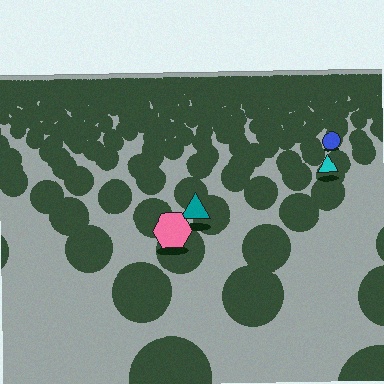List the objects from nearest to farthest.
From nearest to farthest: the pink hexagon, the teal triangle, the cyan triangle, the blue circle.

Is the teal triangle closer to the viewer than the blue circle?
Yes. The teal triangle is closer — you can tell from the texture gradient: the ground texture is coarser near it.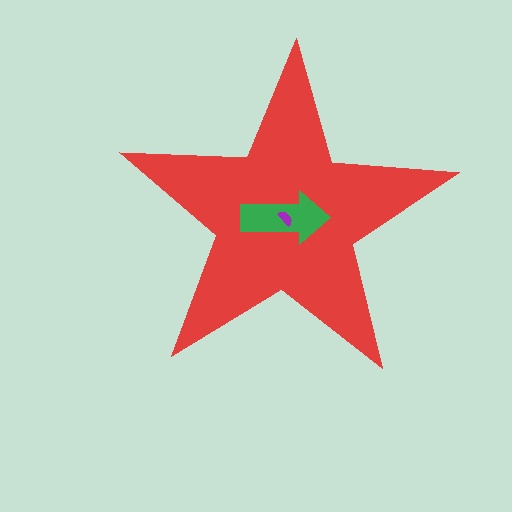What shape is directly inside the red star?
The green arrow.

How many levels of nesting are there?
3.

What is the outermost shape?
The red star.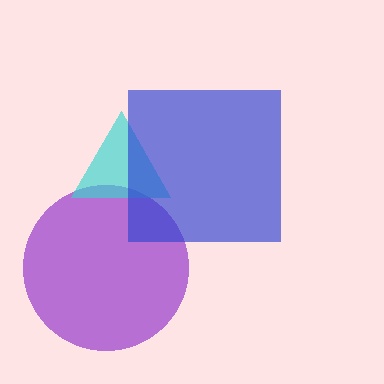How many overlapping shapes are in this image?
There are 3 overlapping shapes in the image.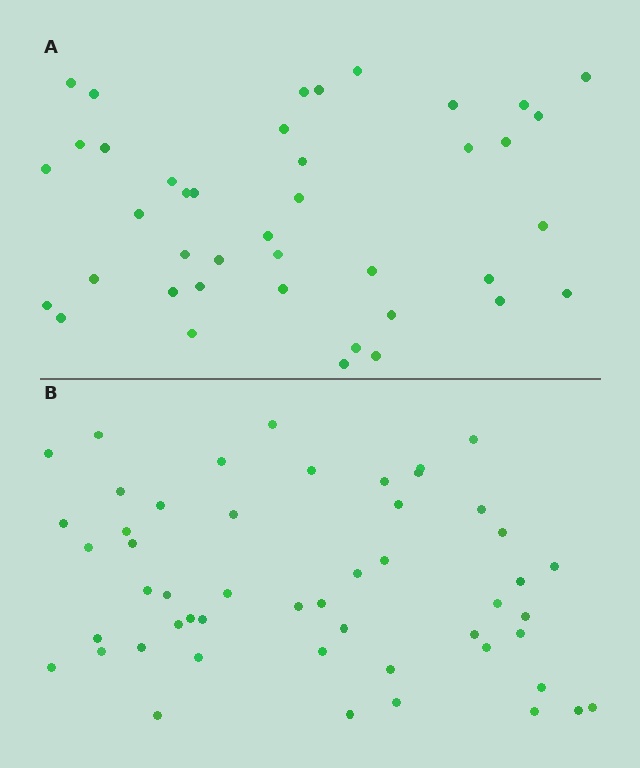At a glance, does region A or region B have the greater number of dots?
Region B (the bottom region) has more dots.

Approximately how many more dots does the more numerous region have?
Region B has roughly 10 or so more dots than region A.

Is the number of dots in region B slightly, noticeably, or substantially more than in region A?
Region B has only slightly more — the two regions are fairly close. The ratio is roughly 1.2 to 1.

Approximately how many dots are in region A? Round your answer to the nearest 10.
About 40 dots. (The exact count is 41, which rounds to 40.)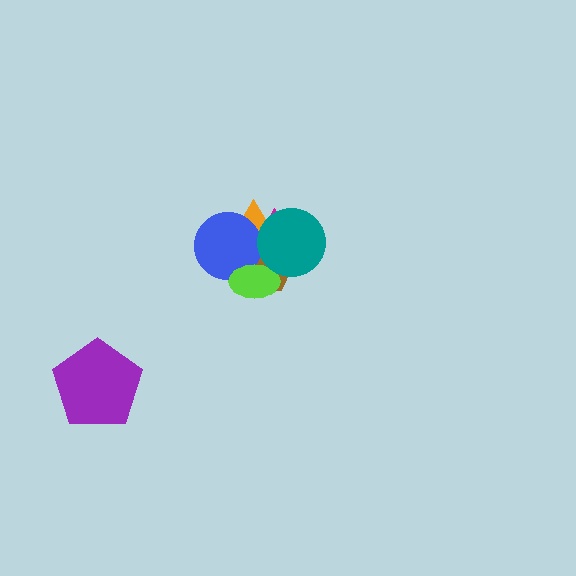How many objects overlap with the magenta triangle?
5 objects overlap with the magenta triangle.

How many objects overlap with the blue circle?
4 objects overlap with the blue circle.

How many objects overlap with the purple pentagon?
0 objects overlap with the purple pentagon.